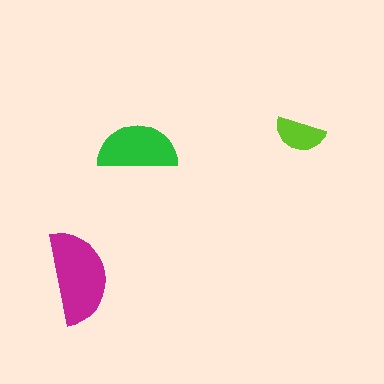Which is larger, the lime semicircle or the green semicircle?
The green one.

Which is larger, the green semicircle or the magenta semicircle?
The magenta one.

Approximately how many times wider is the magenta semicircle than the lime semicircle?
About 2 times wider.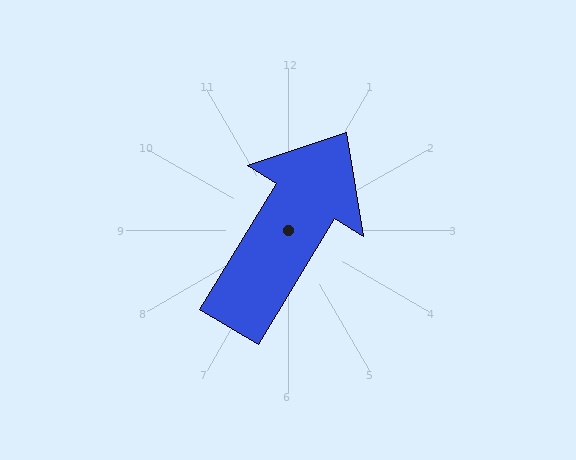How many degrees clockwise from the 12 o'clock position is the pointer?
Approximately 31 degrees.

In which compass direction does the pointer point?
Northeast.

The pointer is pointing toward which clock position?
Roughly 1 o'clock.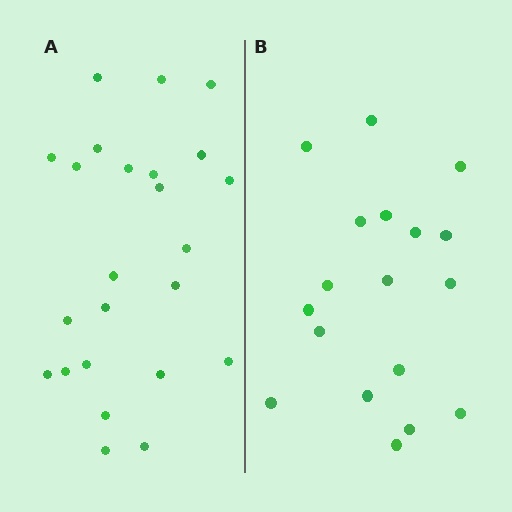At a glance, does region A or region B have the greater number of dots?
Region A (the left region) has more dots.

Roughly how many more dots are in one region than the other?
Region A has about 6 more dots than region B.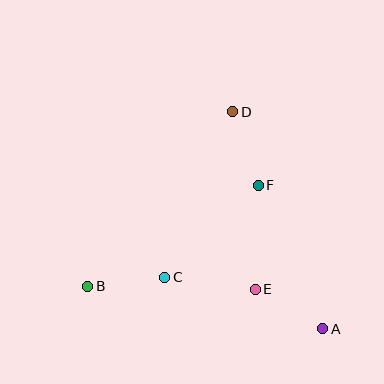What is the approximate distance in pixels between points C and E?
The distance between C and E is approximately 91 pixels.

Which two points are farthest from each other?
Points A and B are farthest from each other.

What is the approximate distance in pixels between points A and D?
The distance between A and D is approximately 235 pixels.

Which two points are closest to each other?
Points D and F are closest to each other.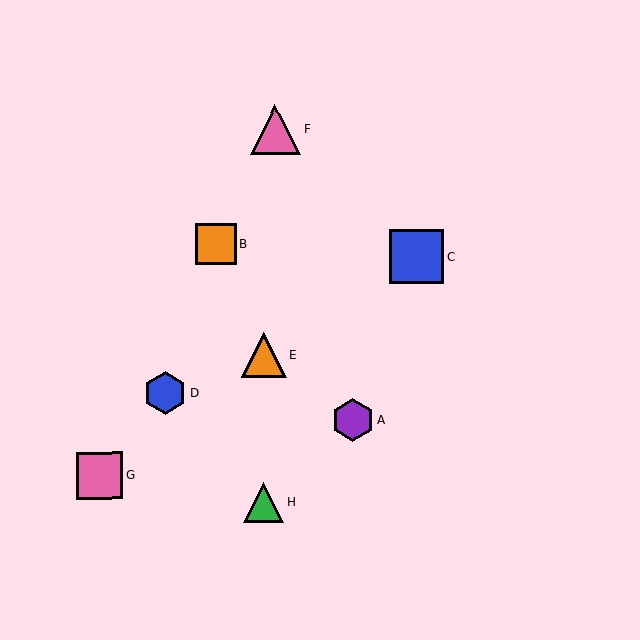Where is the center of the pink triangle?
The center of the pink triangle is at (275, 129).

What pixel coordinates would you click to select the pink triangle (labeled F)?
Click at (275, 129) to select the pink triangle F.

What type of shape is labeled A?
Shape A is a purple hexagon.